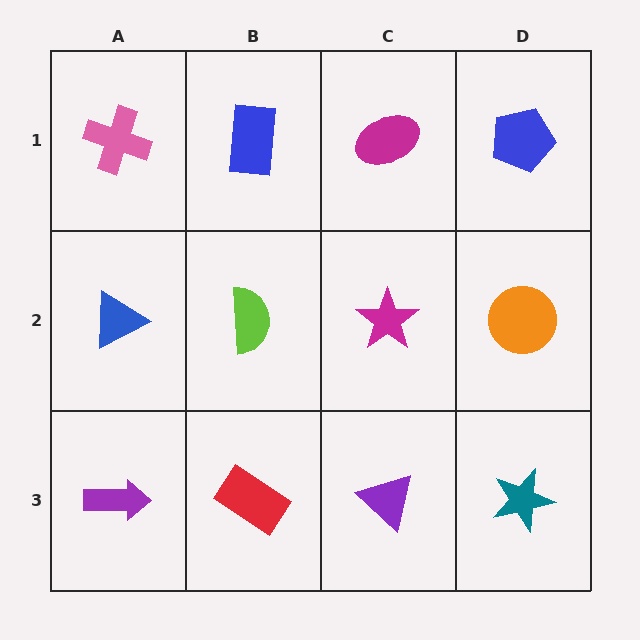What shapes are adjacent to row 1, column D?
An orange circle (row 2, column D), a magenta ellipse (row 1, column C).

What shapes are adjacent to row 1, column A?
A blue triangle (row 2, column A), a blue rectangle (row 1, column B).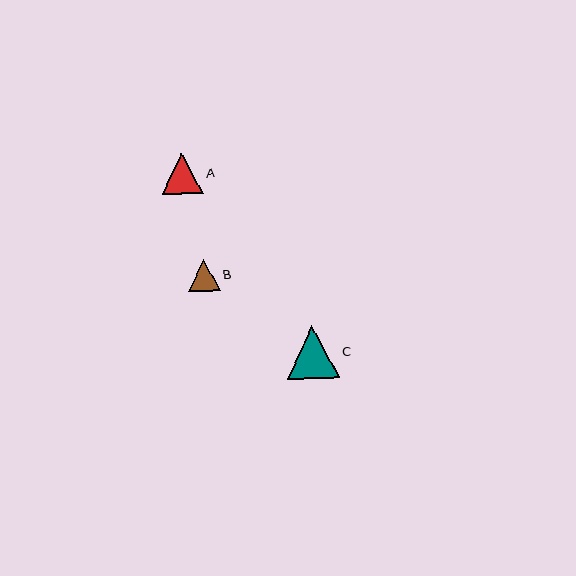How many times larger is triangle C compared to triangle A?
Triangle C is approximately 1.3 times the size of triangle A.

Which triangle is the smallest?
Triangle B is the smallest with a size of approximately 31 pixels.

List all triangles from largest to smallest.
From largest to smallest: C, A, B.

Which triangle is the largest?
Triangle C is the largest with a size of approximately 53 pixels.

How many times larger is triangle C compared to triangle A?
Triangle C is approximately 1.3 times the size of triangle A.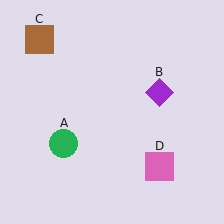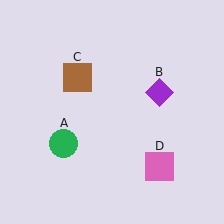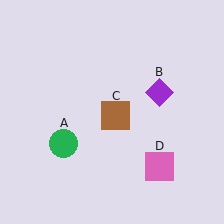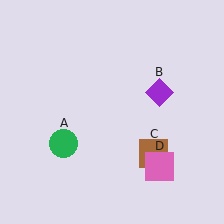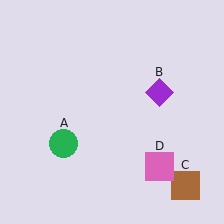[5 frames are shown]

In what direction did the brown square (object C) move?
The brown square (object C) moved down and to the right.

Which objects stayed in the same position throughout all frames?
Green circle (object A) and purple diamond (object B) and pink square (object D) remained stationary.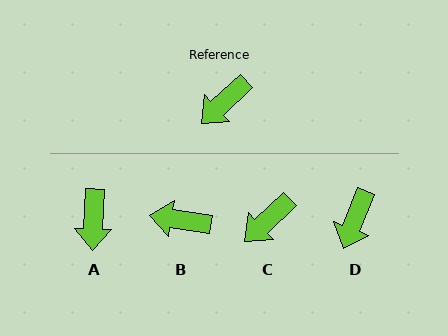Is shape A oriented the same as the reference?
No, it is off by about 44 degrees.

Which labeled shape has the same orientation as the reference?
C.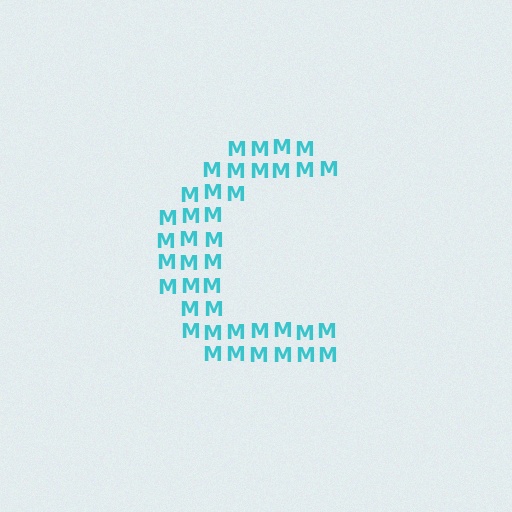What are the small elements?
The small elements are letter M's.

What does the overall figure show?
The overall figure shows the letter C.